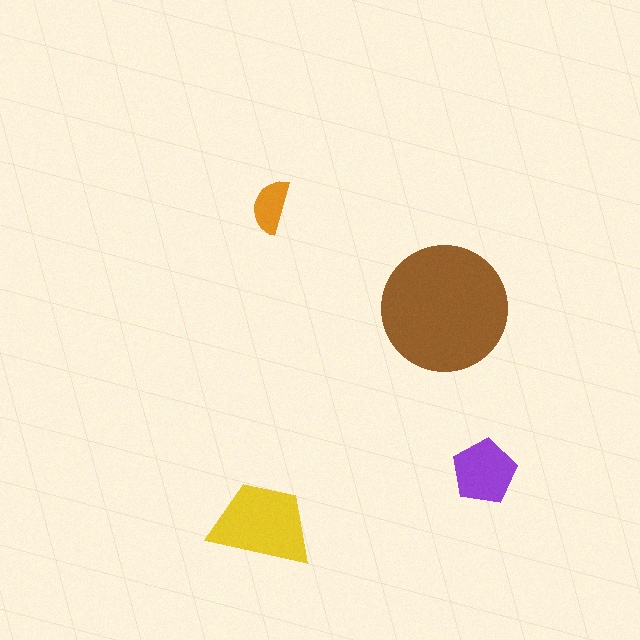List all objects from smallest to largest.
The orange semicircle, the purple pentagon, the yellow trapezoid, the brown circle.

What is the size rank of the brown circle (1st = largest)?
1st.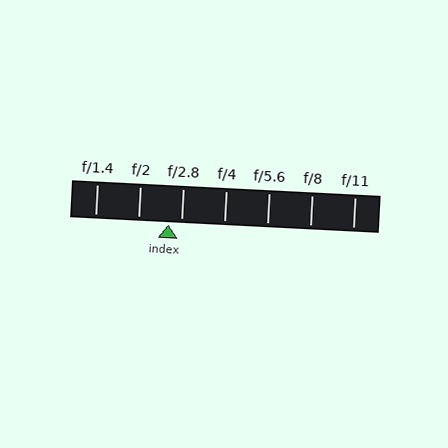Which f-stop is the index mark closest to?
The index mark is closest to f/2.8.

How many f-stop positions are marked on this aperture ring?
There are 7 f-stop positions marked.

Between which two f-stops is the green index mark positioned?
The index mark is between f/2 and f/2.8.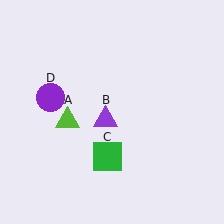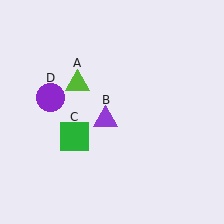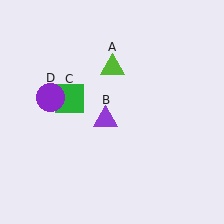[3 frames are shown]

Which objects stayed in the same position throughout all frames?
Purple triangle (object B) and purple circle (object D) remained stationary.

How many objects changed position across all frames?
2 objects changed position: lime triangle (object A), green square (object C).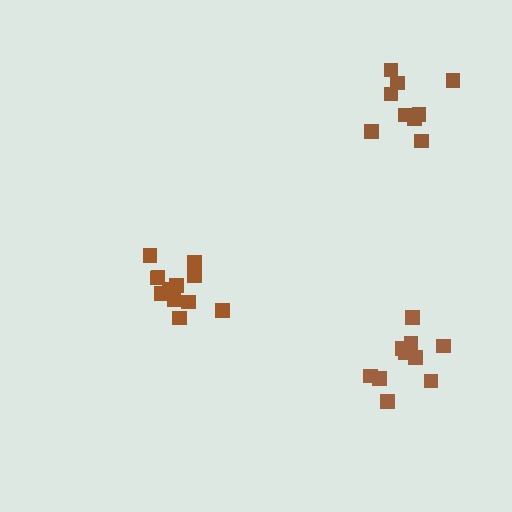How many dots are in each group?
Group 1: 12 dots, Group 2: 10 dots, Group 3: 9 dots (31 total).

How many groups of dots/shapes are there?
There are 3 groups.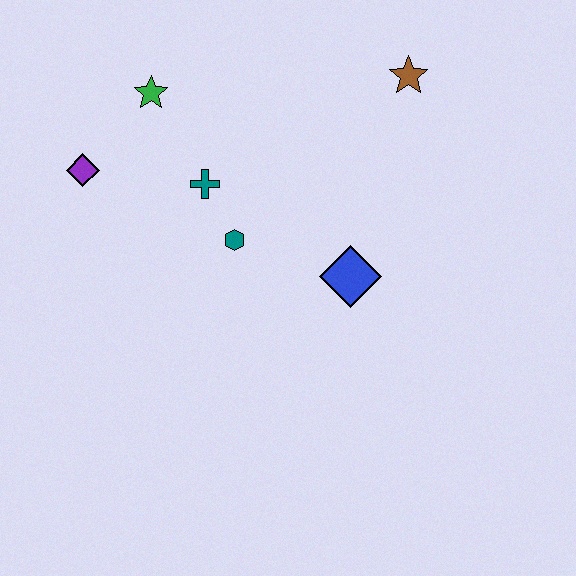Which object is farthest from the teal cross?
The brown star is farthest from the teal cross.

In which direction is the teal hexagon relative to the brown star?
The teal hexagon is to the left of the brown star.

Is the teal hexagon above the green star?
No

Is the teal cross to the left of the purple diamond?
No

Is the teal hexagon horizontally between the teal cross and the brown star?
Yes